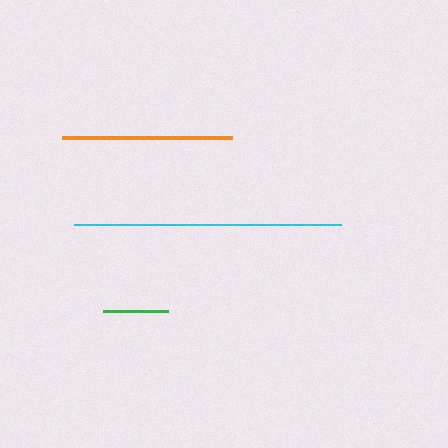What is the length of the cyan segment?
The cyan segment is approximately 267 pixels long.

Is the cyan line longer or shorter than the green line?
The cyan line is longer than the green line.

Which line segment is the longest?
The cyan line is the longest at approximately 267 pixels.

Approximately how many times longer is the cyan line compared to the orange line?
The cyan line is approximately 1.6 times the length of the orange line.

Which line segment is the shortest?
The green line is the shortest at approximately 65 pixels.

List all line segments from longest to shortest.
From longest to shortest: cyan, orange, green.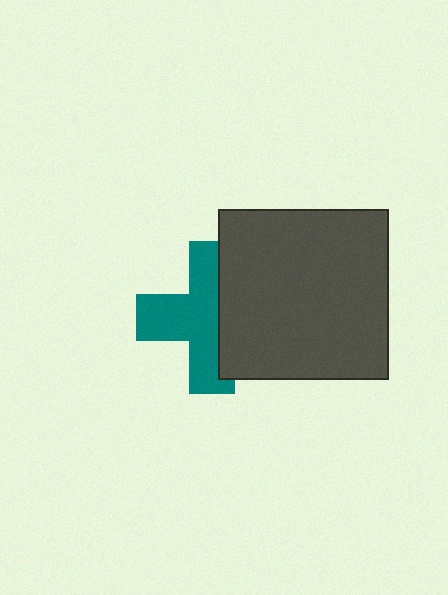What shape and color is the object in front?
The object in front is a dark gray square.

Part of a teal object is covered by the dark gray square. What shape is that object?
It is a cross.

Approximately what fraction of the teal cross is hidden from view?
Roughly 41% of the teal cross is hidden behind the dark gray square.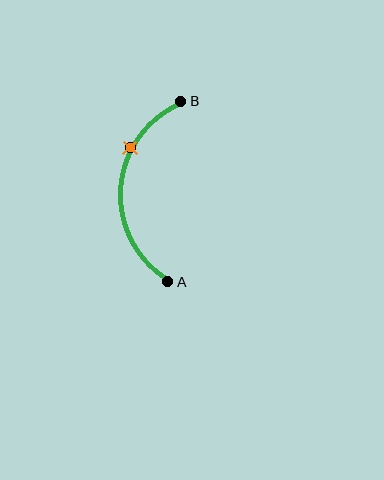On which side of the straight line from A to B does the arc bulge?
The arc bulges to the left of the straight line connecting A and B.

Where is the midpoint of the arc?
The arc midpoint is the point on the curve farthest from the straight line joining A and B. It sits to the left of that line.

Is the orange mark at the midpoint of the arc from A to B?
No. The orange mark lies on the arc but is closer to endpoint B. The arc midpoint would be at the point on the curve equidistant along the arc from both A and B.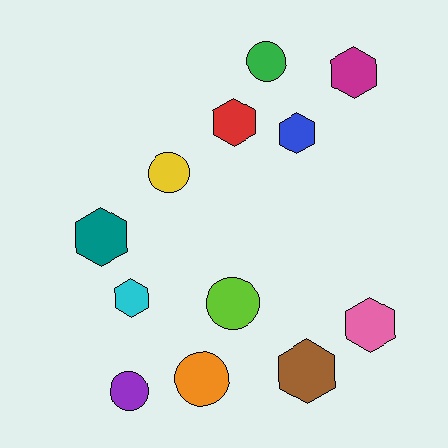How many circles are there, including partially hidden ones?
There are 5 circles.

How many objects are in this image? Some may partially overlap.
There are 12 objects.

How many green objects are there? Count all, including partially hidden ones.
There is 1 green object.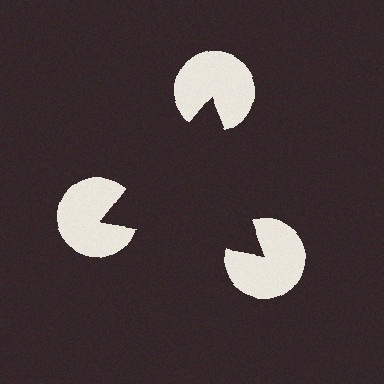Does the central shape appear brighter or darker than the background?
It typically appears slightly darker than the background, even though no actual brightness change is drawn.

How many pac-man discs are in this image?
There are 3 — one at each vertex of the illusory triangle.